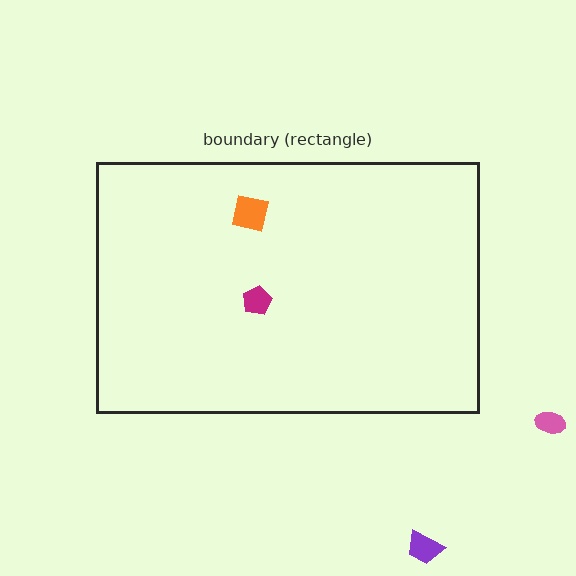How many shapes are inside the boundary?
2 inside, 2 outside.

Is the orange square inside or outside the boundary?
Inside.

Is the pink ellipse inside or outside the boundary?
Outside.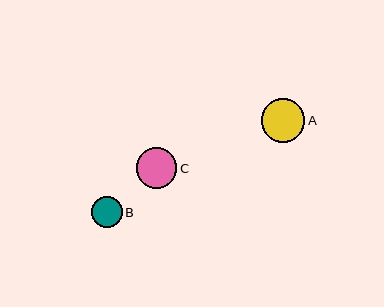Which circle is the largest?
Circle A is the largest with a size of approximately 43 pixels.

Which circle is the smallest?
Circle B is the smallest with a size of approximately 31 pixels.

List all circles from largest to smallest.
From largest to smallest: A, C, B.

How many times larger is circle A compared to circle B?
Circle A is approximately 1.4 times the size of circle B.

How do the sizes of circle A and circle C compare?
Circle A and circle C are approximately the same size.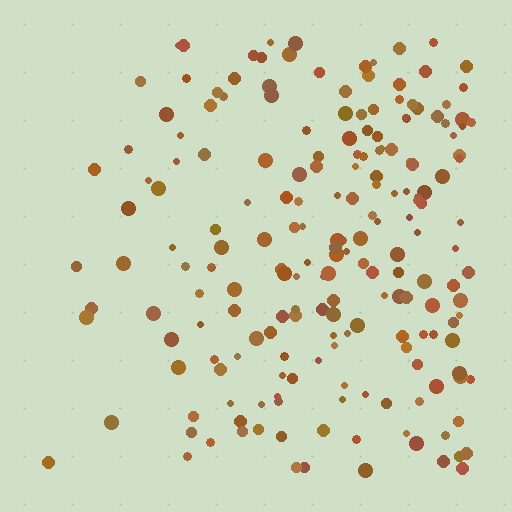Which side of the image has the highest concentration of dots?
The right.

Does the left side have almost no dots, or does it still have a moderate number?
Still a moderate number, just noticeably fewer than the right.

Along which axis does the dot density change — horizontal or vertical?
Horizontal.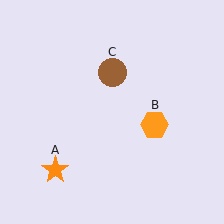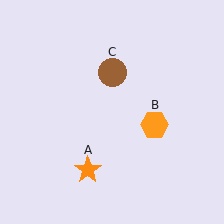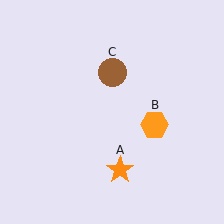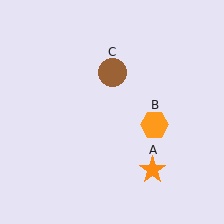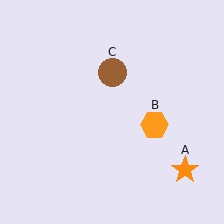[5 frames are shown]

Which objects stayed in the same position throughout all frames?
Orange hexagon (object B) and brown circle (object C) remained stationary.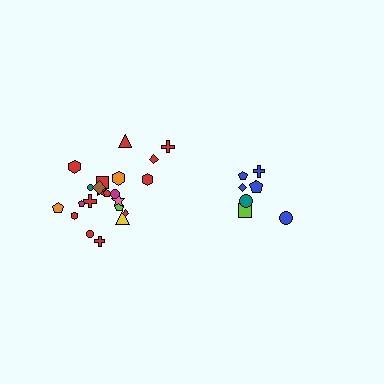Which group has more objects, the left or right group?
The left group.